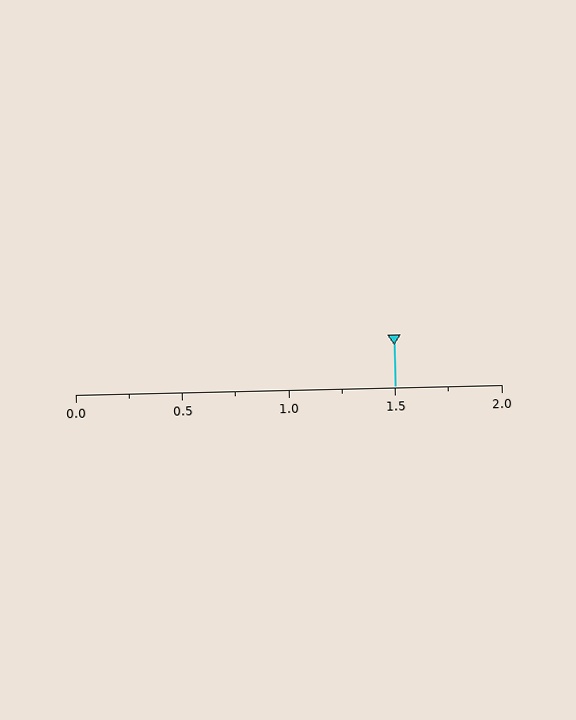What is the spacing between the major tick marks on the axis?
The major ticks are spaced 0.5 apart.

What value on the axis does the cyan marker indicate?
The marker indicates approximately 1.5.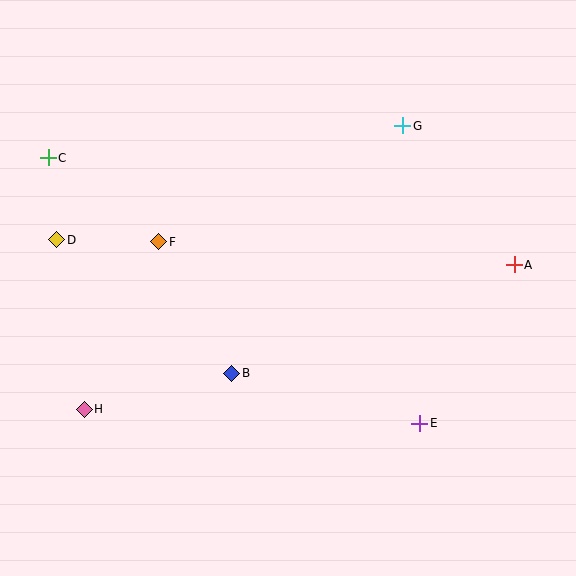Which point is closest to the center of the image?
Point B at (232, 373) is closest to the center.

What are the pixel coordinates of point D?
Point D is at (57, 240).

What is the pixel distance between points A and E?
The distance between A and E is 185 pixels.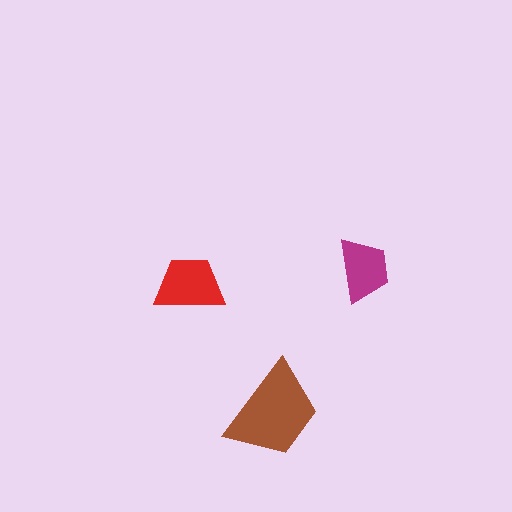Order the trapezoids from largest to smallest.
the brown one, the red one, the magenta one.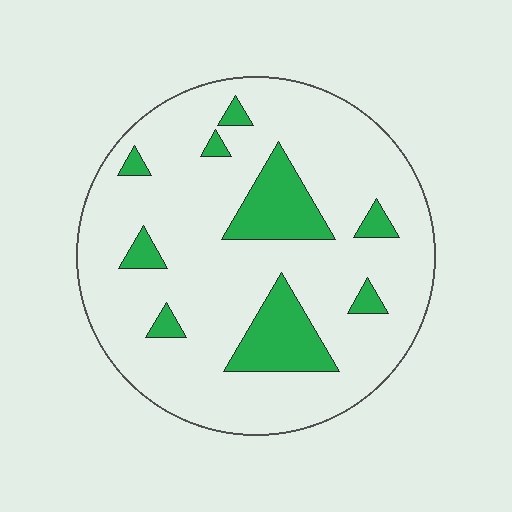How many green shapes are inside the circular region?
9.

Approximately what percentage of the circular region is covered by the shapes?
Approximately 15%.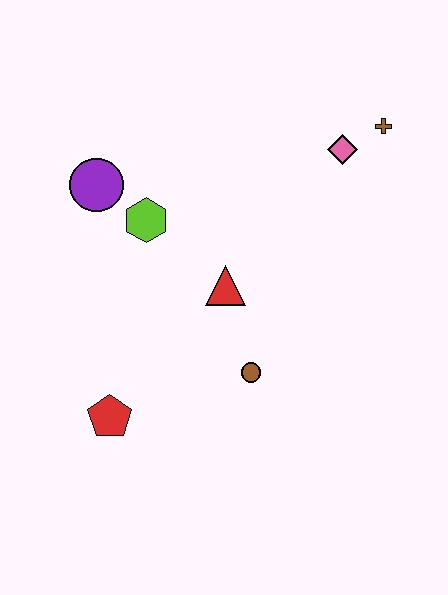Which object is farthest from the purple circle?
The brown cross is farthest from the purple circle.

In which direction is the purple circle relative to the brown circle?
The purple circle is above the brown circle.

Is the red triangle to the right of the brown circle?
No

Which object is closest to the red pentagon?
The brown circle is closest to the red pentagon.